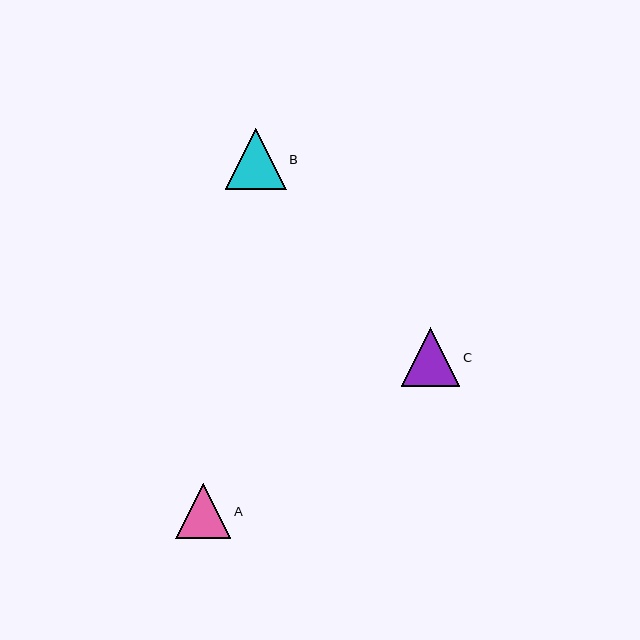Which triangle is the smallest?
Triangle A is the smallest with a size of approximately 55 pixels.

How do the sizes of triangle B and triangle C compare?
Triangle B and triangle C are approximately the same size.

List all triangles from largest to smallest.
From largest to smallest: B, C, A.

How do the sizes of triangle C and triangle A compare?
Triangle C and triangle A are approximately the same size.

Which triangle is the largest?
Triangle B is the largest with a size of approximately 61 pixels.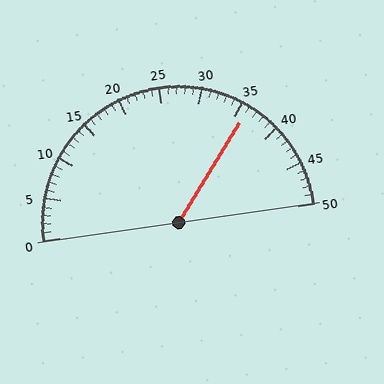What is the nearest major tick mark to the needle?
The nearest major tick mark is 35.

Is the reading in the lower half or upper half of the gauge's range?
The reading is in the upper half of the range (0 to 50).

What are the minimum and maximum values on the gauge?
The gauge ranges from 0 to 50.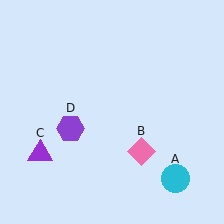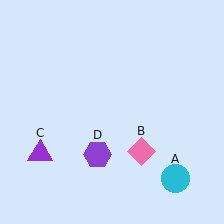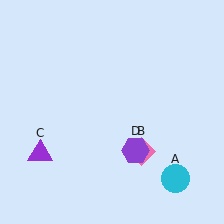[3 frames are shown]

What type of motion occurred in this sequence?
The purple hexagon (object D) rotated counterclockwise around the center of the scene.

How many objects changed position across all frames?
1 object changed position: purple hexagon (object D).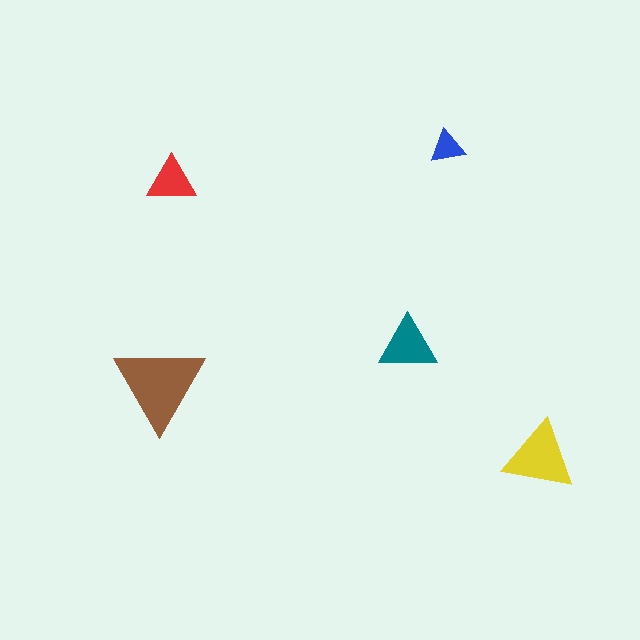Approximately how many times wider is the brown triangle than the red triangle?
About 2 times wider.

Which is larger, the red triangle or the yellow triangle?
The yellow one.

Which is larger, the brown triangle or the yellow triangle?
The brown one.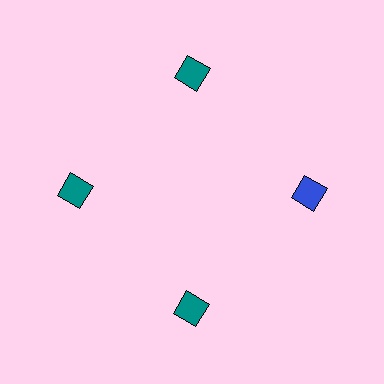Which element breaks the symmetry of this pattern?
The blue diamond at roughly the 3 o'clock position breaks the symmetry. All other shapes are teal diamonds.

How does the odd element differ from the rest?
It has a different color: blue instead of teal.